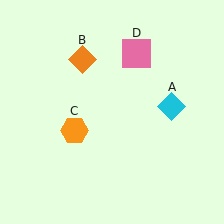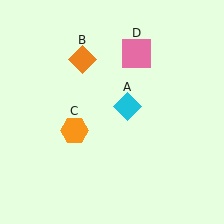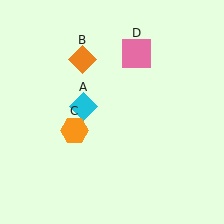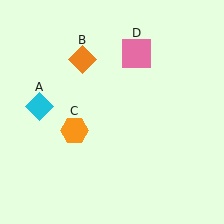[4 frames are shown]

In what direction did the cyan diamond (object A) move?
The cyan diamond (object A) moved left.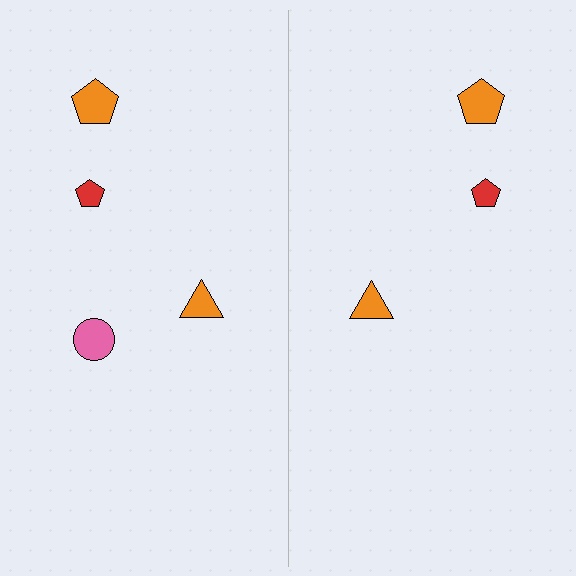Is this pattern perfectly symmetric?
No, the pattern is not perfectly symmetric. A pink circle is missing from the right side.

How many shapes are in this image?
There are 7 shapes in this image.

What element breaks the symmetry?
A pink circle is missing from the right side.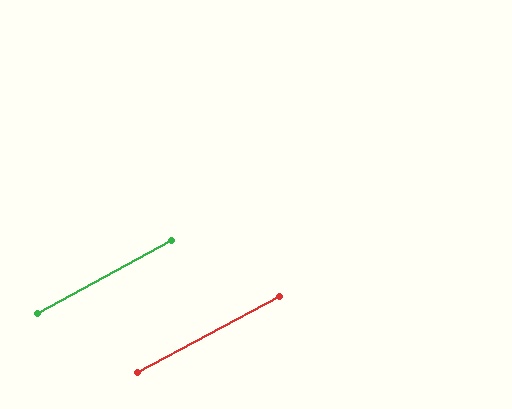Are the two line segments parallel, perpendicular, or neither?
Parallel — their directions differ by only 0.3°.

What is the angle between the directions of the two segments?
Approximately 0 degrees.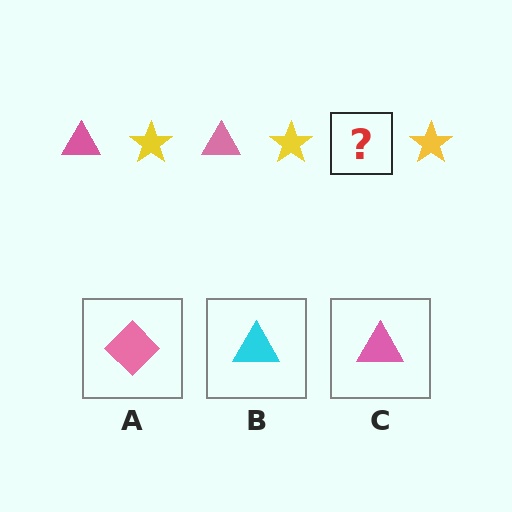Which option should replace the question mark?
Option C.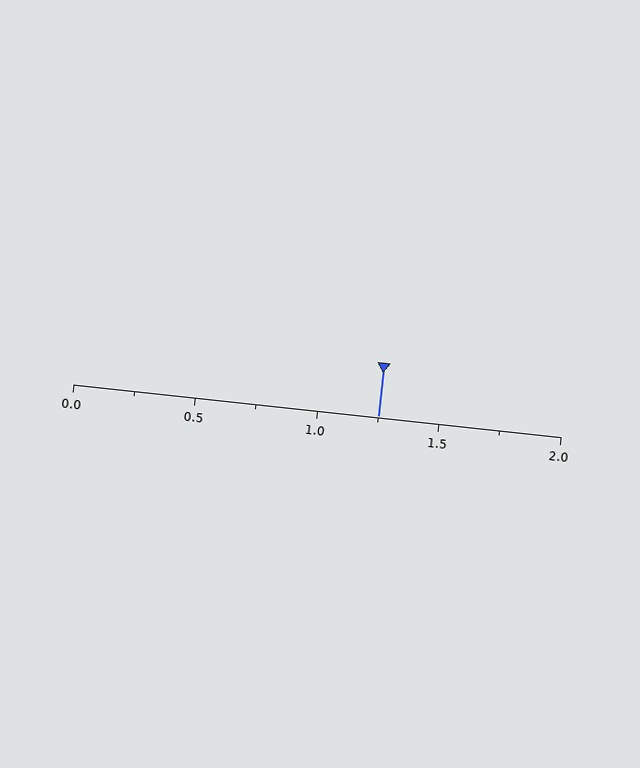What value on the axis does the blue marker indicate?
The marker indicates approximately 1.25.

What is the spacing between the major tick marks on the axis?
The major ticks are spaced 0.5 apart.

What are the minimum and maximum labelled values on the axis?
The axis runs from 0.0 to 2.0.